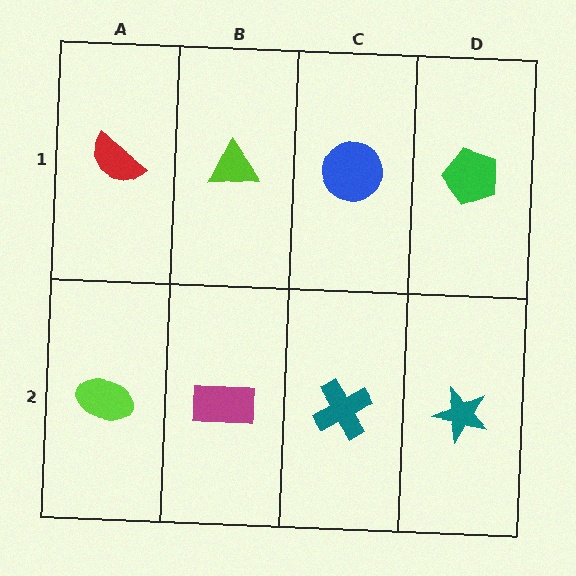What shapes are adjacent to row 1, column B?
A magenta rectangle (row 2, column B), a red semicircle (row 1, column A), a blue circle (row 1, column C).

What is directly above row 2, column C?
A blue circle.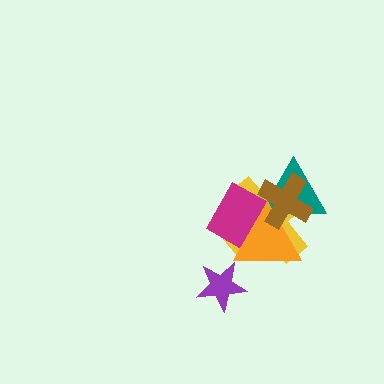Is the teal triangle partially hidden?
Yes, it is partially covered by another shape.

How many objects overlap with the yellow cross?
4 objects overlap with the yellow cross.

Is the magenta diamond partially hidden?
Yes, it is partially covered by another shape.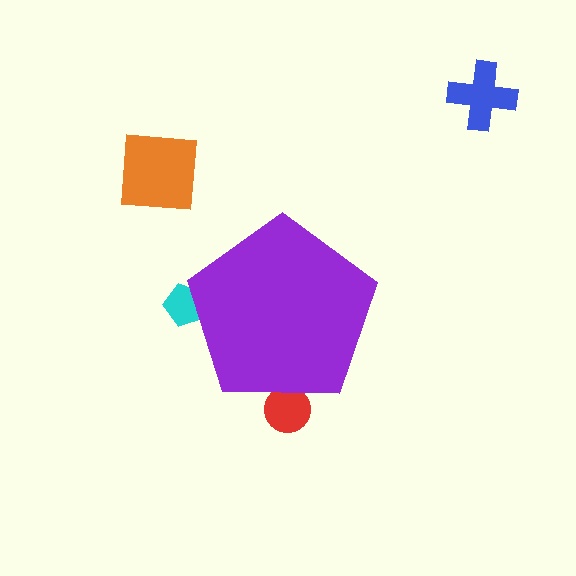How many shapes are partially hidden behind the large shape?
2 shapes are partially hidden.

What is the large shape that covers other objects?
A purple pentagon.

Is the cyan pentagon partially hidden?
Yes, the cyan pentagon is partially hidden behind the purple pentagon.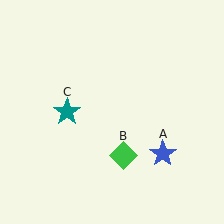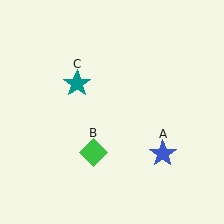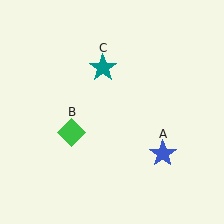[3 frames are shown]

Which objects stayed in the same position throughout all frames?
Blue star (object A) remained stationary.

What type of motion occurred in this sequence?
The green diamond (object B), teal star (object C) rotated clockwise around the center of the scene.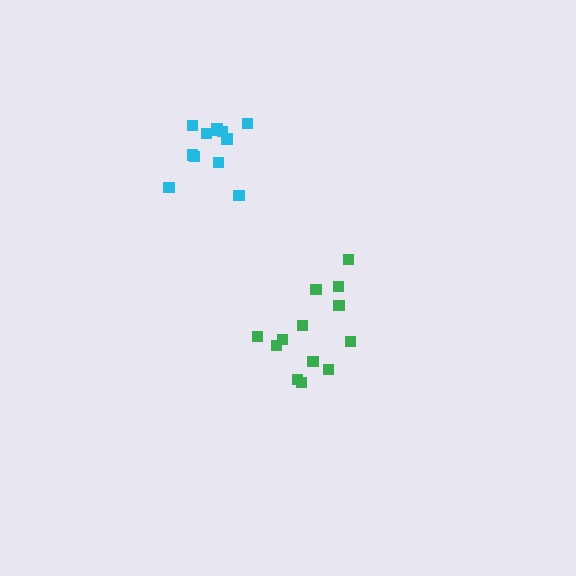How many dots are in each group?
Group 1: 13 dots, Group 2: 12 dots (25 total).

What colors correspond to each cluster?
The clusters are colored: green, cyan.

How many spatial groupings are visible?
There are 2 spatial groupings.